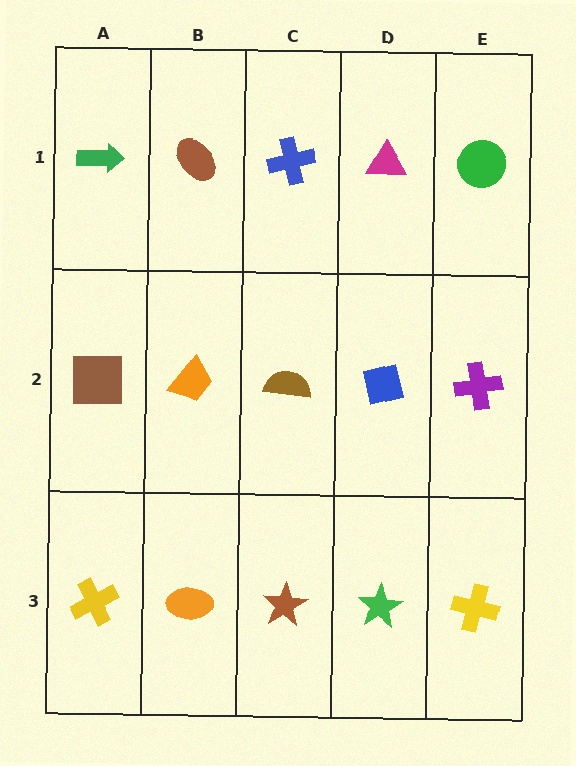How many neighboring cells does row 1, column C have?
3.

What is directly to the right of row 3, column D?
A yellow cross.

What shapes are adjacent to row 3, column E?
A purple cross (row 2, column E), a green star (row 3, column D).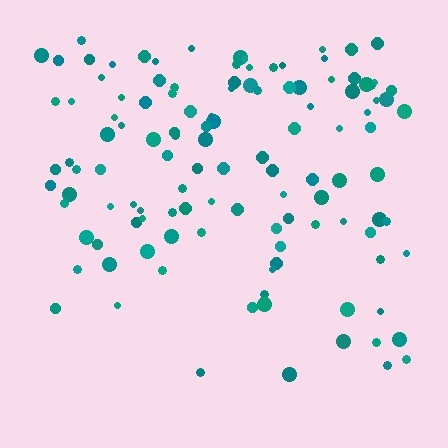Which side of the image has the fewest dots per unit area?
The bottom.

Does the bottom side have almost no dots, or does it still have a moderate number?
Still a moderate number, just noticeably fewer than the top.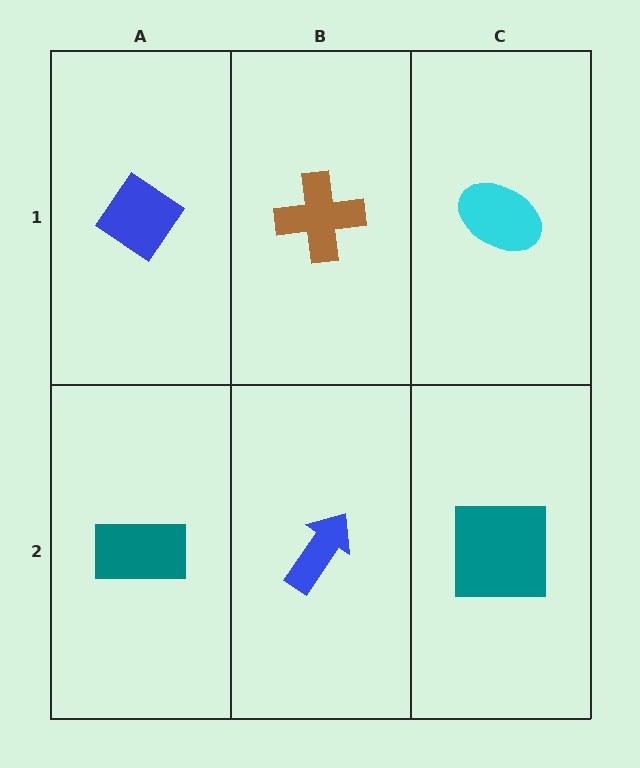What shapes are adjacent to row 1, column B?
A blue arrow (row 2, column B), a blue diamond (row 1, column A), a cyan ellipse (row 1, column C).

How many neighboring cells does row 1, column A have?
2.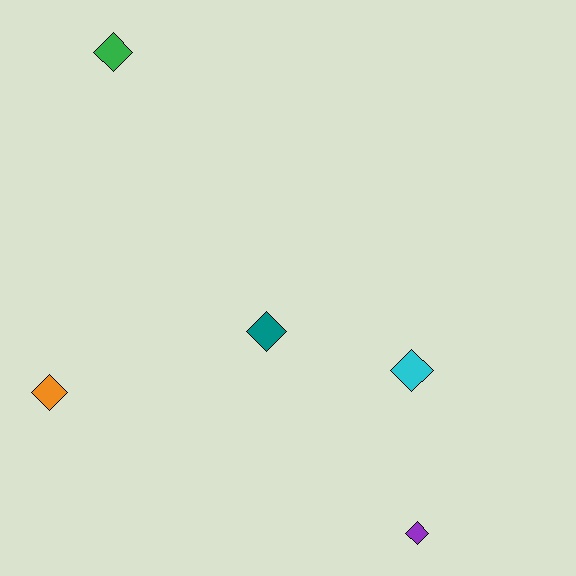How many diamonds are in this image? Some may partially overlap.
There are 5 diamonds.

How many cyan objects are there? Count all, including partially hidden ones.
There is 1 cyan object.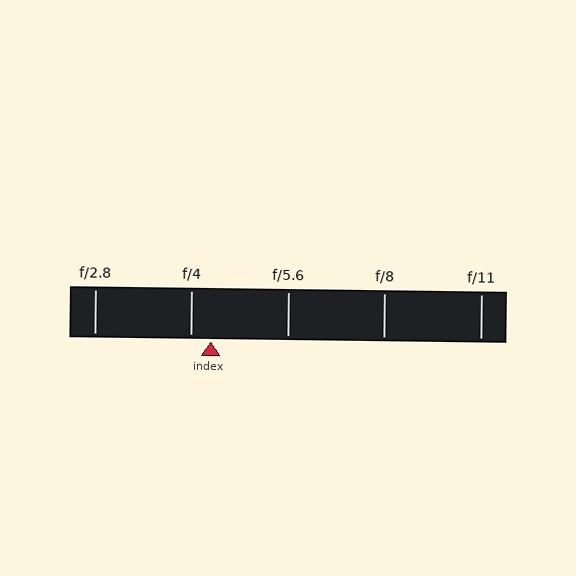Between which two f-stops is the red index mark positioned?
The index mark is between f/4 and f/5.6.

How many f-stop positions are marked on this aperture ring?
There are 5 f-stop positions marked.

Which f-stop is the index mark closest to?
The index mark is closest to f/4.